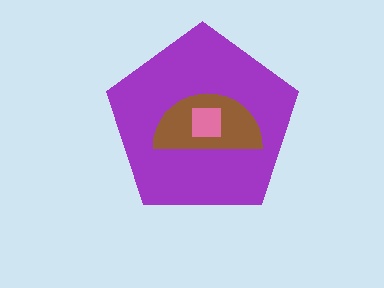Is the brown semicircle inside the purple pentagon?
Yes.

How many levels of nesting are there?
3.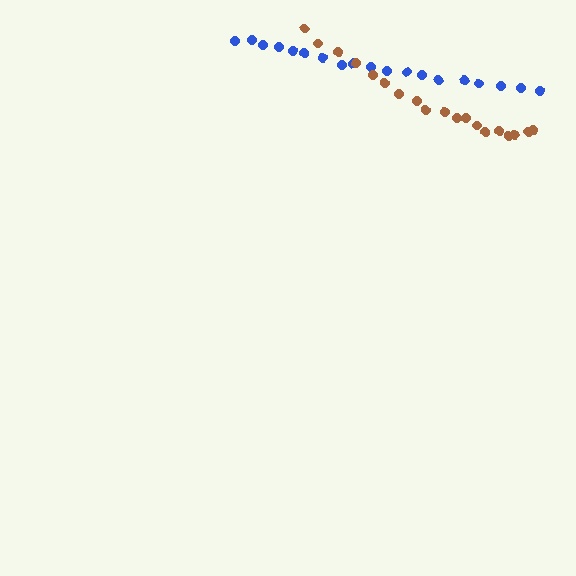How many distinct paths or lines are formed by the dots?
There are 2 distinct paths.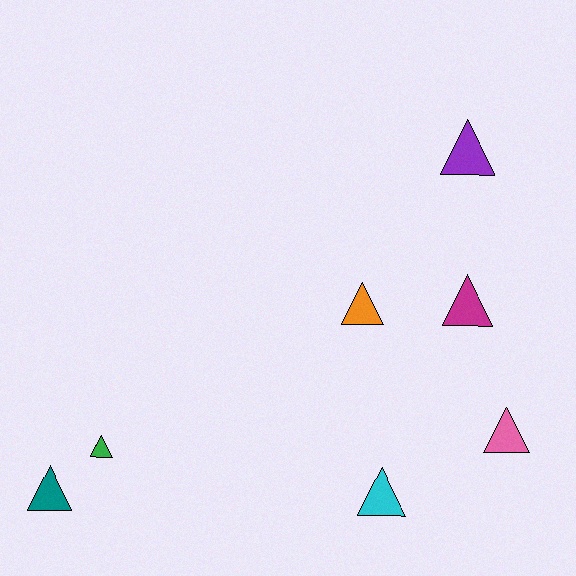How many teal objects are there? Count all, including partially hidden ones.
There is 1 teal object.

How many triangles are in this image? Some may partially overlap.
There are 7 triangles.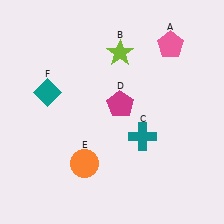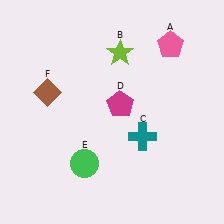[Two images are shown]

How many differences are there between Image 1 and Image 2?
There are 2 differences between the two images.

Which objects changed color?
E changed from orange to green. F changed from teal to brown.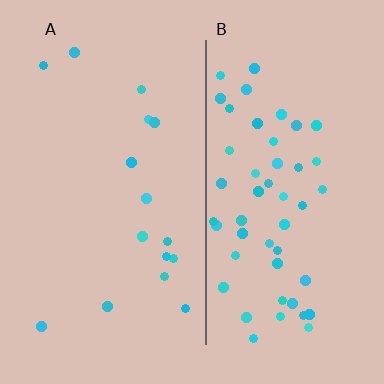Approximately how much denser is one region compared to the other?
Approximately 3.2× — region B over region A.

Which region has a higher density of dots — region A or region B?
B (the right).